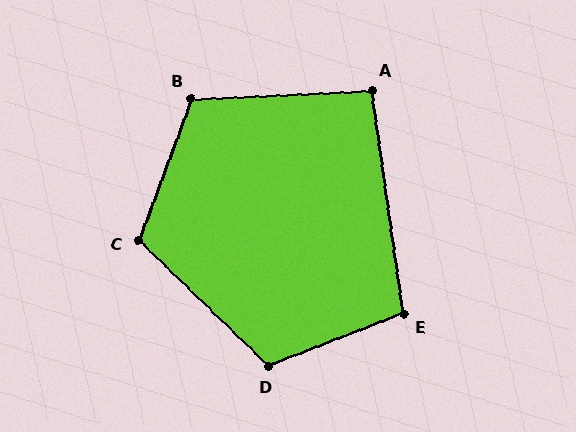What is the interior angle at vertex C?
Approximately 114 degrees (obtuse).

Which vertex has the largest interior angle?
D, at approximately 115 degrees.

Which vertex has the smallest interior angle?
A, at approximately 95 degrees.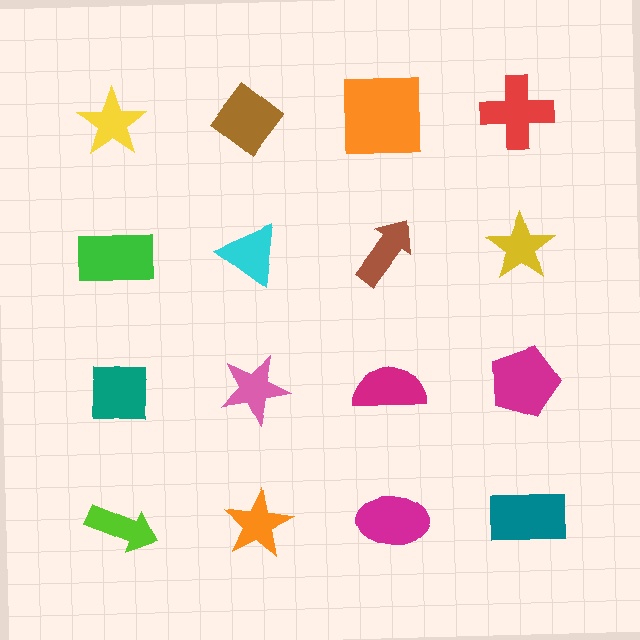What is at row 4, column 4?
A teal rectangle.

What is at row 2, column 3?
A brown arrow.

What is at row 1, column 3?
An orange square.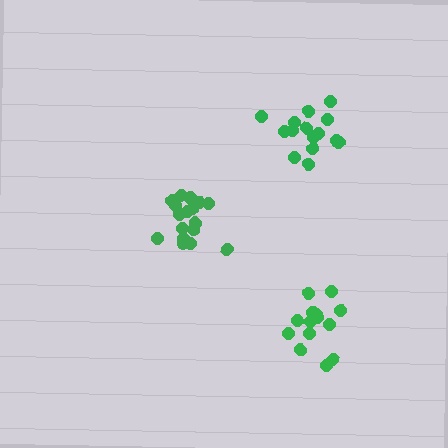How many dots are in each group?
Group 1: 16 dots, Group 2: 15 dots, Group 3: 17 dots (48 total).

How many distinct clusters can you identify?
There are 3 distinct clusters.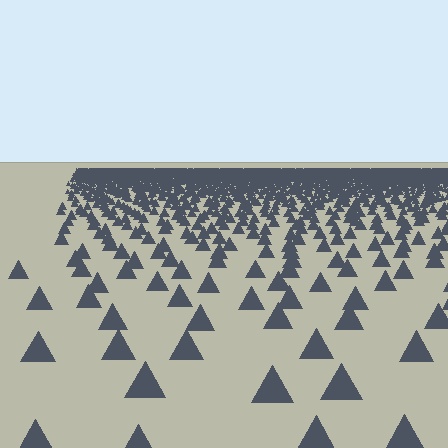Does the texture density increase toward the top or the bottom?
Density increases toward the top.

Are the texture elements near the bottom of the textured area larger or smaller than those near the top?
Larger. Near the bottom, elements are closer to the viewer and appear at a bigger on-screen size.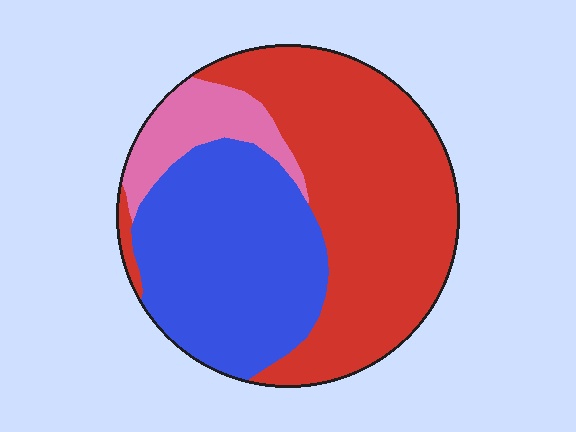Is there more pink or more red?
Red.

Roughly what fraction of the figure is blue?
Blue covers roughly 40% of the figure.